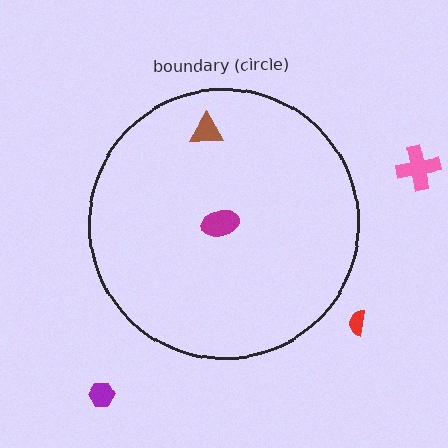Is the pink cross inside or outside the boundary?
Outside.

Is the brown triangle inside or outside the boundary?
Inside.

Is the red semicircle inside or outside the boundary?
Outside.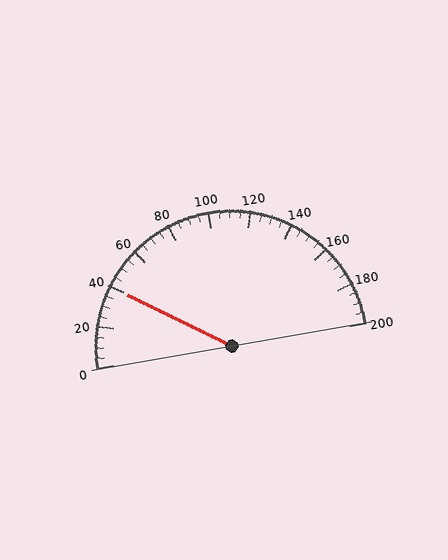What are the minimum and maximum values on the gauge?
The gauge ranges from 0 to 200.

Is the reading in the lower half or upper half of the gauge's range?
The reading is in the lower half of the range (0 to 200).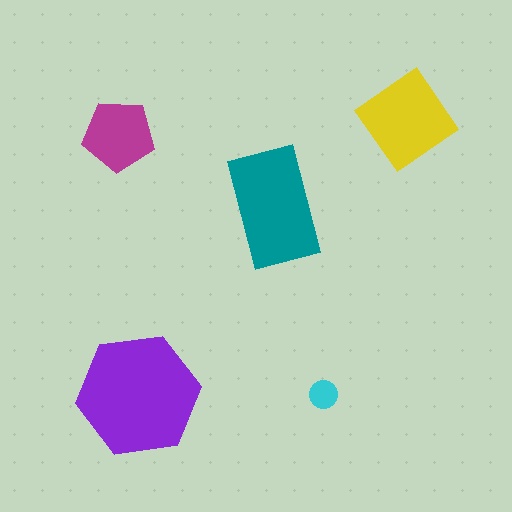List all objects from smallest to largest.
The cyan circle, the magenta pentagon, the yellow diamond, the teal rectangle, the purple hexagon.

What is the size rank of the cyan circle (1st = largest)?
5th.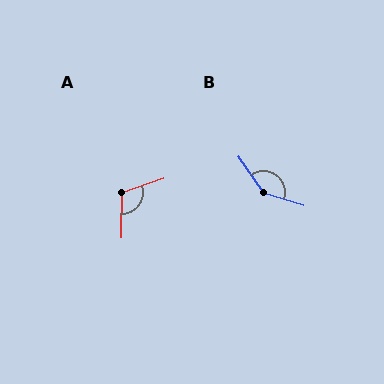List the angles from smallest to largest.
A (109°), B (142°).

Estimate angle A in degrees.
Approximately 109 degrees.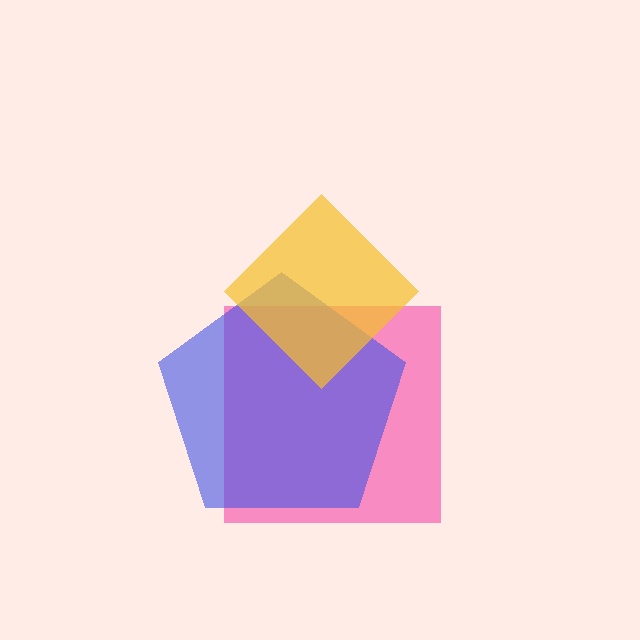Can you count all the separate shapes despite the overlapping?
Yes, there are 3 separate shapes.